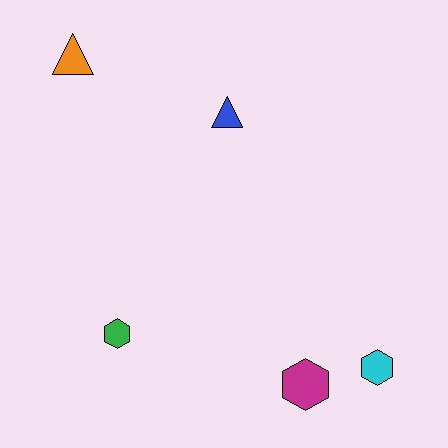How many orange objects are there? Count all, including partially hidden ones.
There is 1 orange object.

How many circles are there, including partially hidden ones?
There are no circles.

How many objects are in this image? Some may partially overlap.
There are 5 objects.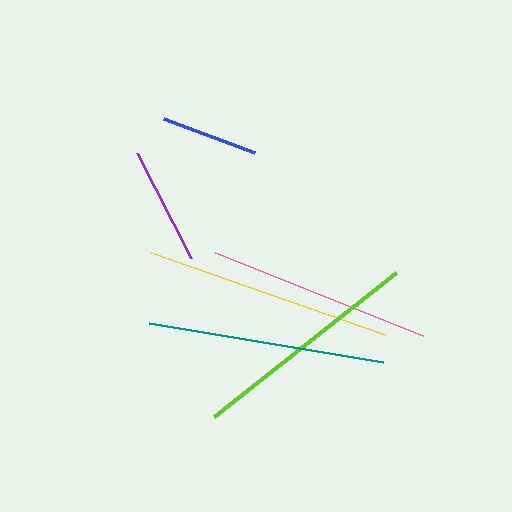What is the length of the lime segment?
The lime segment is approximately 232 pixels long.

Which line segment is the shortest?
The blue line is the shortest at approximately 97 pixels.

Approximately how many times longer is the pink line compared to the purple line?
The pink line is approximately 1.9 times the length of the purple line.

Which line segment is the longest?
The yellow line is the longest at approximately 248 pixels.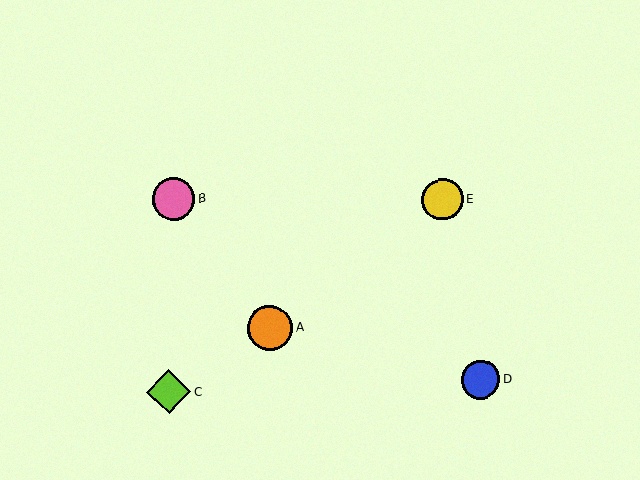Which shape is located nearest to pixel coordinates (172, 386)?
The lime diamond (labeled C) at (169, 392) is nearest to that location.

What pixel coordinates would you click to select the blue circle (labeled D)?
Click at (481, 380) to select the blue circle D.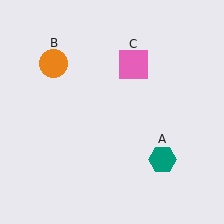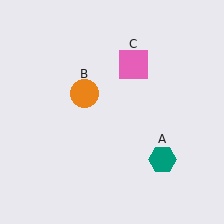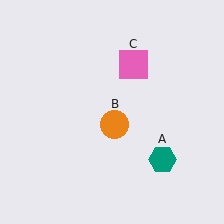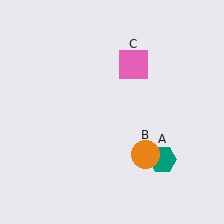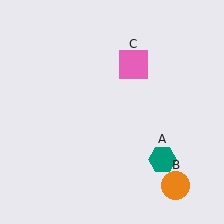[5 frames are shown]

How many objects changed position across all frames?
1 object changed position: orange circle (object B).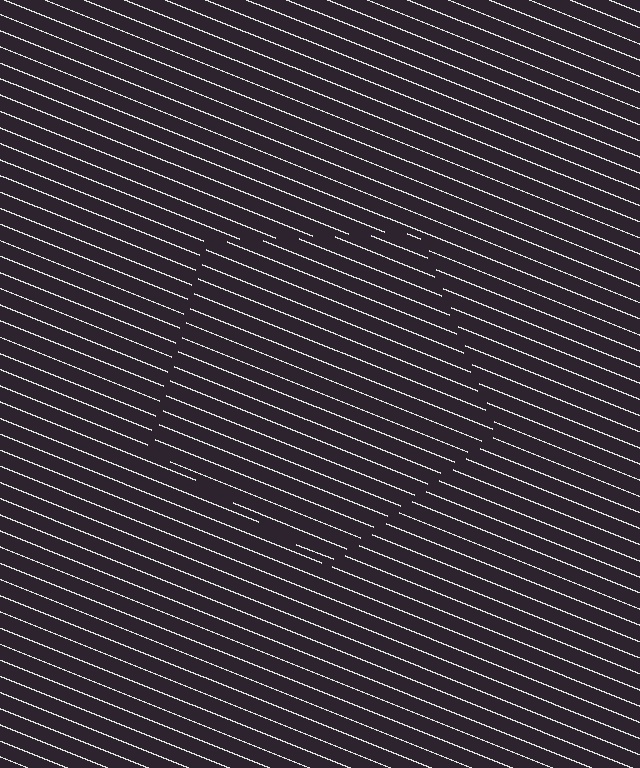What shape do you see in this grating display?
An illusory pentagon. The interior of the shape contains the same grating, shifted by half a period — the contour is defined by the phase discontinuity where line-ends from the inner and outer gratings abut.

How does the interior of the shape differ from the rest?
The interior of the shape contains the same grating, shifted by half a period — the contour is defined by the phase discontinuity where line-ends from the inner and outer gratings abut.